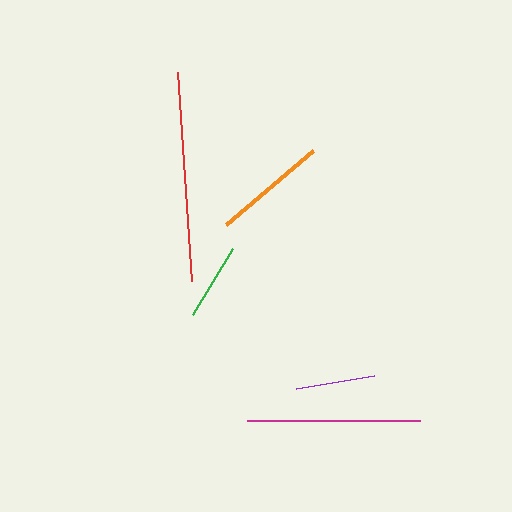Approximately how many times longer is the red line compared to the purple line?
The red line is approximately 2.7 times the length of the purple line.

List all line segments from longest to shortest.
From longest to shortest: red, magenta, orange, purple, green.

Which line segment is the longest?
The red line is the longest at approximately 209 pixels.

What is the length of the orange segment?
The orange segment is approximately 114 pixels long.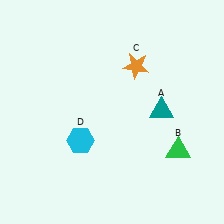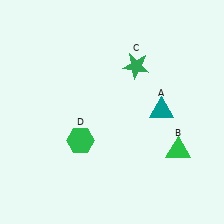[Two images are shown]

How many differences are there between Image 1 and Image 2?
There are 2 differences between the two images.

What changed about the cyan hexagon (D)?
In Image 1, D is cyan. In Image 2, it changed to green.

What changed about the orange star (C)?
In Image 1, C is orange. In Image 2, it changed to green.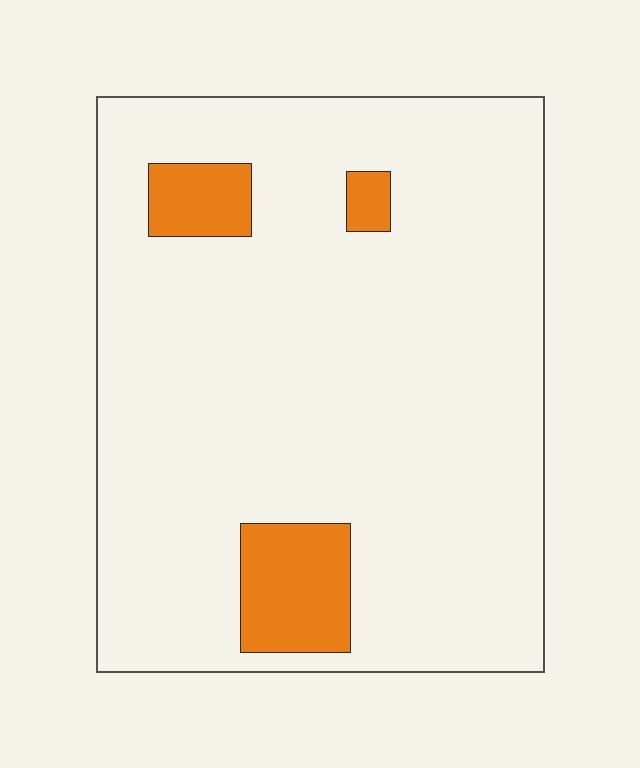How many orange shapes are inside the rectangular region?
3.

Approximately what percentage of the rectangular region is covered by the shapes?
Approximately 10%.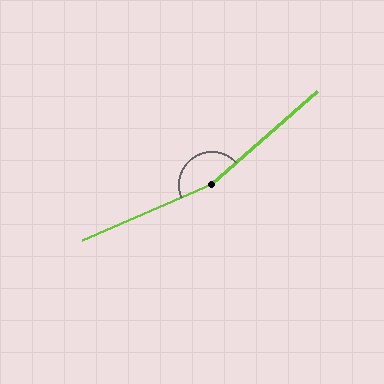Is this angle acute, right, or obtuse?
It is obtuse.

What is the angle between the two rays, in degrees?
Approximately 162 degrees.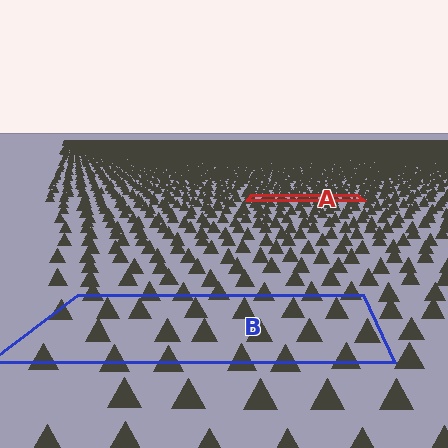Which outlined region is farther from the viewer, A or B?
Region A is farther from the viewer — the texture elements inside it appear smaller and more densely packed.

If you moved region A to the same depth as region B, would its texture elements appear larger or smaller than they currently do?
They would appear larger. At a closer depth, the same texture elements are projected at a bigger on-screen size.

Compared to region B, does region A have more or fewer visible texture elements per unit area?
Region A has more texture elements per unit area — they are packed more densely because it is farther away.